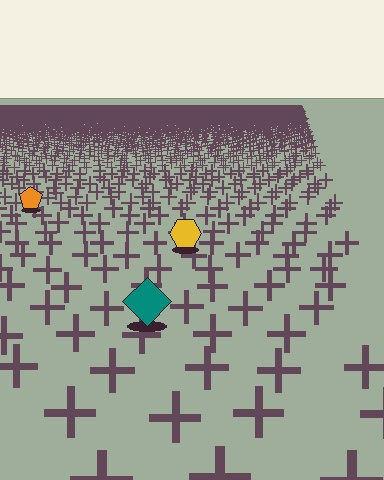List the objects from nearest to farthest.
From nearest to farthest: the teal diamond, the yellow hexagon, the orange pentagon.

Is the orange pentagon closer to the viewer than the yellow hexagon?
No. The yellow hexagon is closer — you can tell from the texture gradient: the ground texture is coarser near it.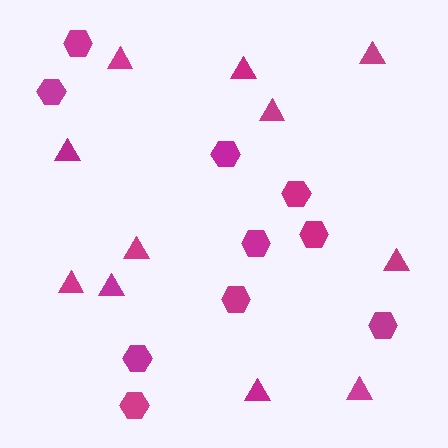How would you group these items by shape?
There are 2 groups: one group of triangles (11) and one group of hexagons (10).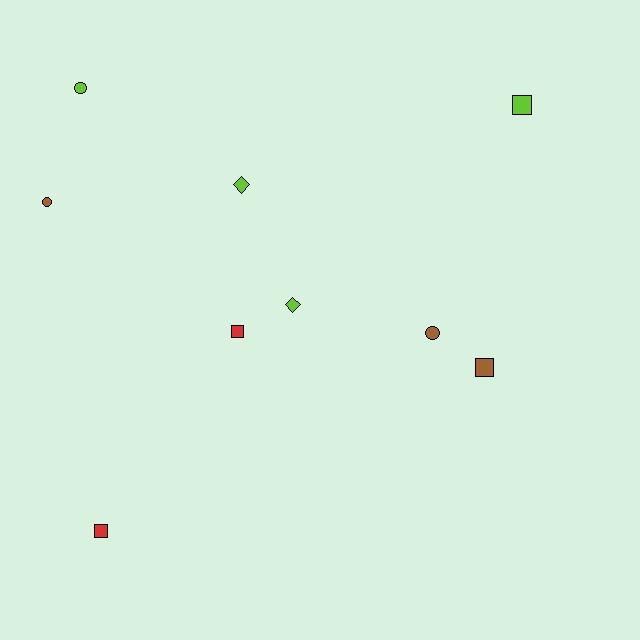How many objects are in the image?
There are 9 objects.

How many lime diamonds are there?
There are 2 lime diamonds.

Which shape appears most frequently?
Square, with 4 objects.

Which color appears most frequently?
Lime, with 4 objects.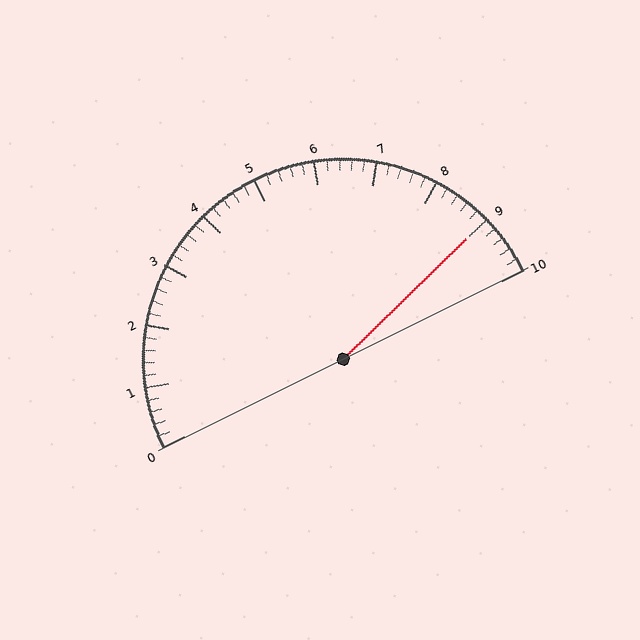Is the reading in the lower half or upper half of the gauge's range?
The reading is in the upper half of the range (0 to 10).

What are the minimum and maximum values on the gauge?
The gauge ranges from 0 to 10.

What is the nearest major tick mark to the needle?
The nearest major tick mark is 9.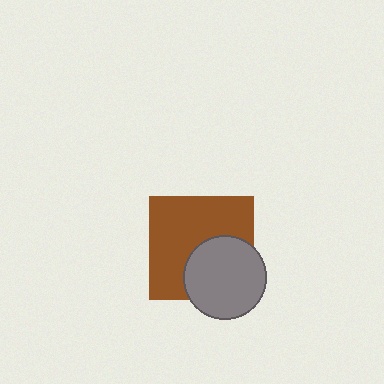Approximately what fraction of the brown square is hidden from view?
Roughly 37% of the brown square is hidden behind the gray circle.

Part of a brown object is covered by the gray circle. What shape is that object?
It is a square.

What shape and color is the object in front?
The object in front is a gray circle.